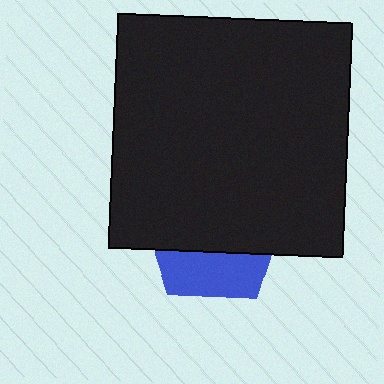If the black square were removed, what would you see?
You would see the complete blue pentagon.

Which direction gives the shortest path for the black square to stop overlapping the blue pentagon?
Moving up gives the shortest separation.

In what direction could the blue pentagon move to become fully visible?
The blue pentagon could move down. That would shift it out from behind the black square entirely.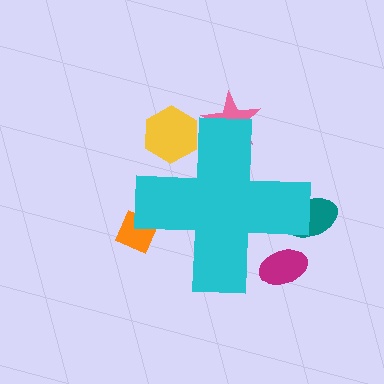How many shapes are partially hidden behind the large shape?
5 shapes are partially hidden.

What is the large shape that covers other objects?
A cyan cross.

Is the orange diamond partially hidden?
Yes, the orange diamond is partially hidden behind the cyan cross.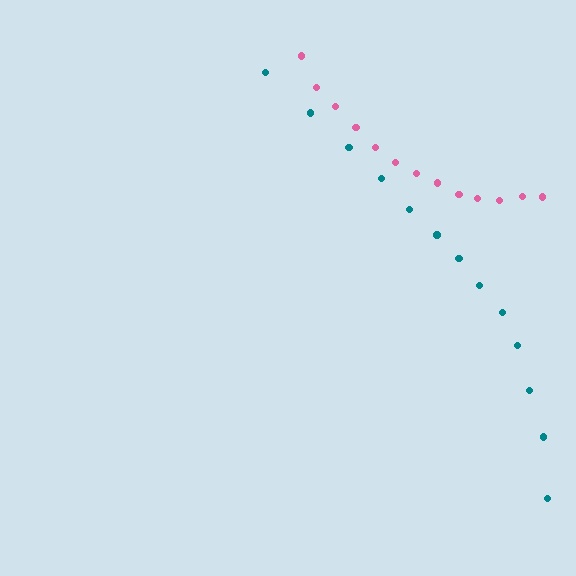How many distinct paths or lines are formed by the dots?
There are 2 distinct paths.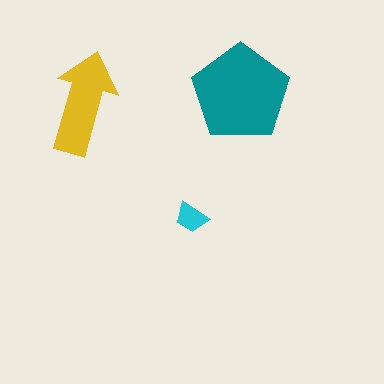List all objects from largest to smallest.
The teal pentagon, the yellow arrow, the cyan trapezoid.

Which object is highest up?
The teal pentagon is topmost.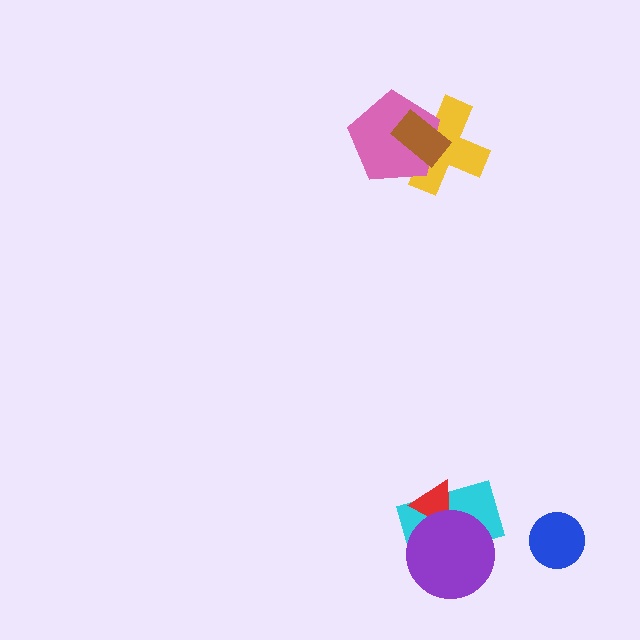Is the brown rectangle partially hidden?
No, no other shape covers it.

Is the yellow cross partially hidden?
Yes, it is partially covered by another shape.